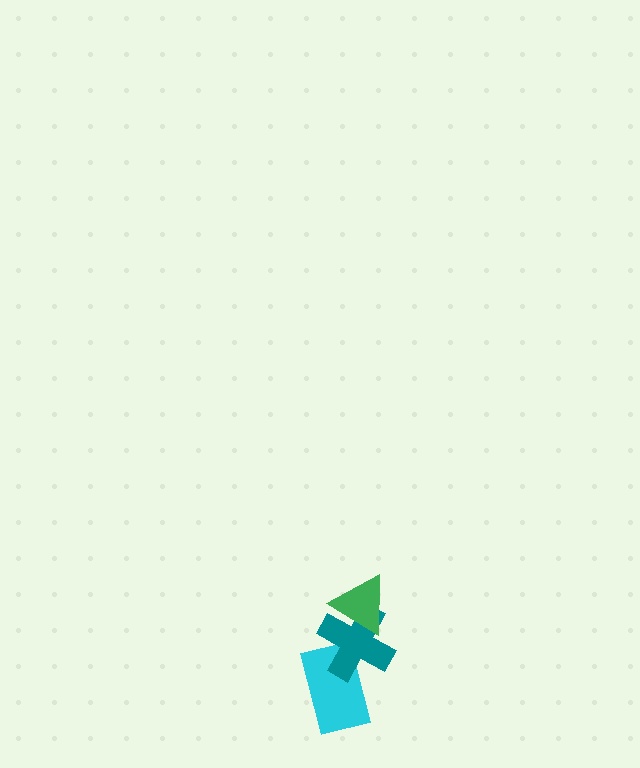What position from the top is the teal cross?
The teal cross is 2nd from the top.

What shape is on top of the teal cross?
The green triangle is on top of the teal cross.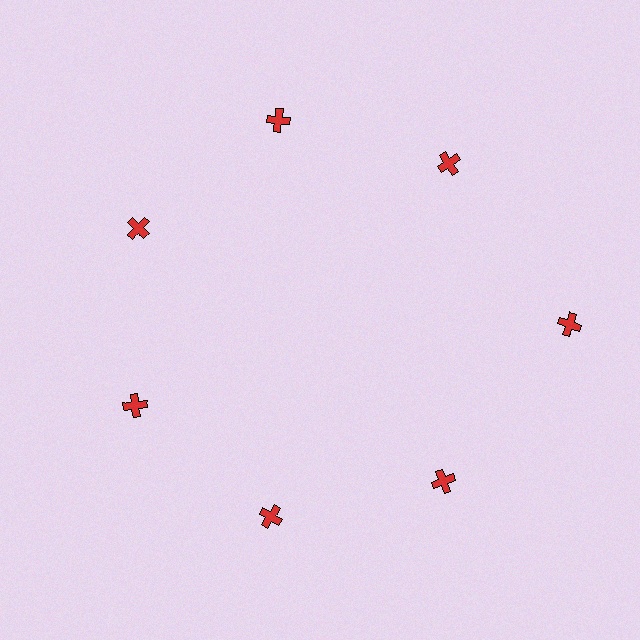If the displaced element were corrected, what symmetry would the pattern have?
It would have 7-fold rotational symmetry — the pattern would map onto itself every 51 degrees.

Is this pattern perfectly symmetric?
No. The 7 red crosses are arranged in a ring, but one element near the 3 o'clock position is pushed outward from the center, breaking the 7-fold rotational symmetry.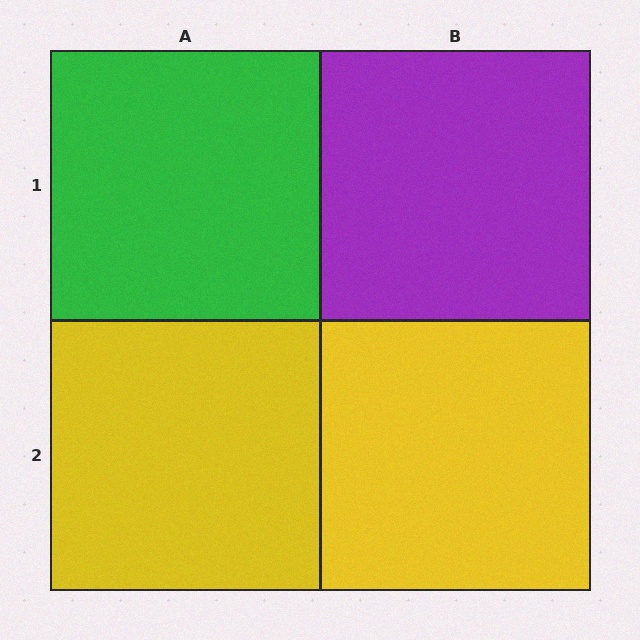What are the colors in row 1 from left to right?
Green, purple.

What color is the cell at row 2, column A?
Yellow.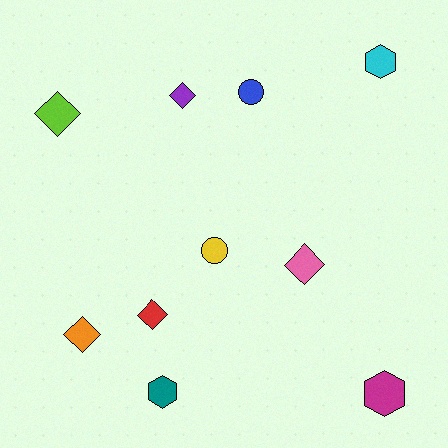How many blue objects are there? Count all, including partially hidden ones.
There is 1 blue object.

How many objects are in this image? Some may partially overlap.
There are 10 objects.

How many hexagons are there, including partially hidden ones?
There are 3 hexagons.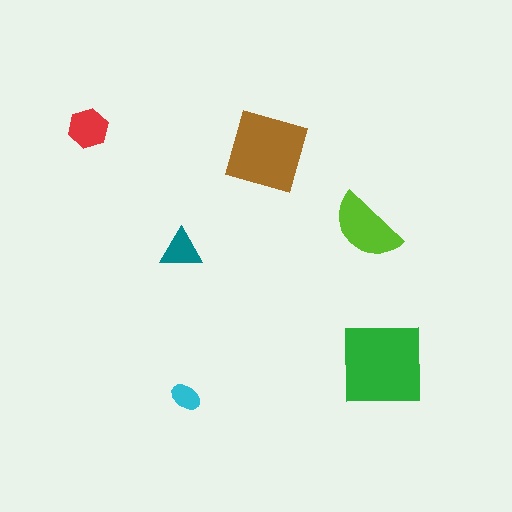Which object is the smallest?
The cyan ellipse.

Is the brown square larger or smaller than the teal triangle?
Larger.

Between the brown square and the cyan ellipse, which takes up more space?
The brown square.